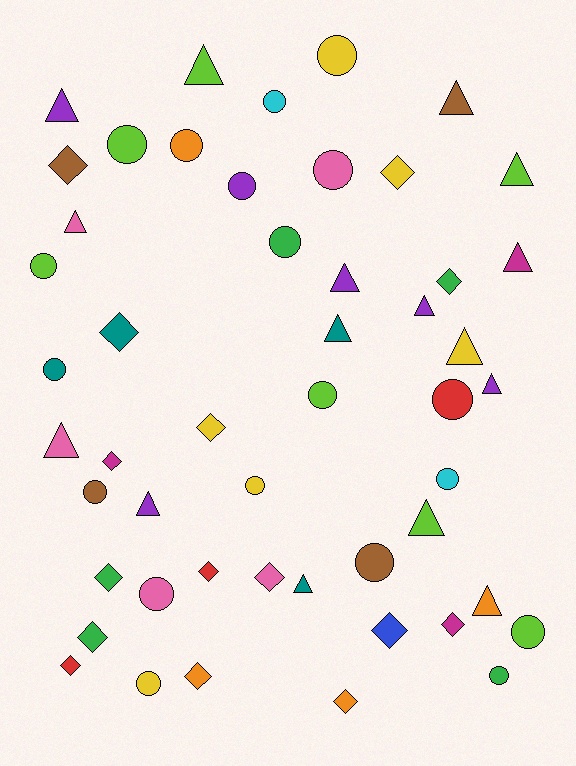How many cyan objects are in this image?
There are 2 cyan objects.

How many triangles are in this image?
There are 16 triangles.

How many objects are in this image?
There are 50 objects.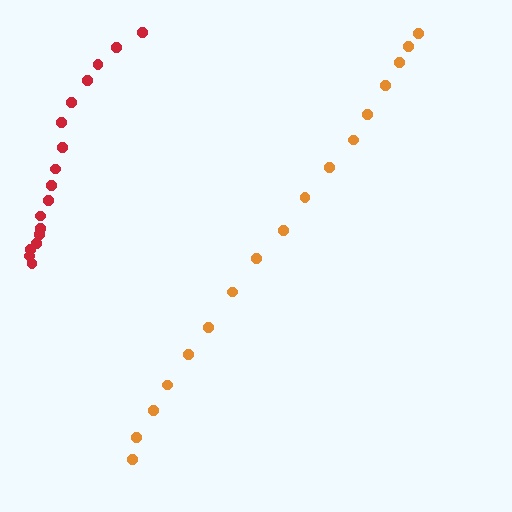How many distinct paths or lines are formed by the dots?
There are 2 distinct paths.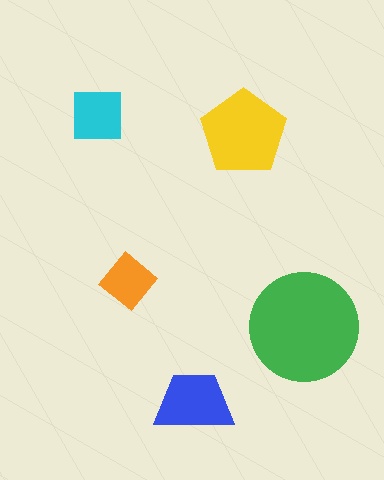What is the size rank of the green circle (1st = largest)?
1st.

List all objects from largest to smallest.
The green circle, the yellow pentagon, the blue trapezoid, the cyan square, the orange diamond.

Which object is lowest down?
The blue trapezoid is bottommost.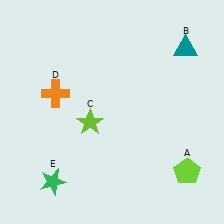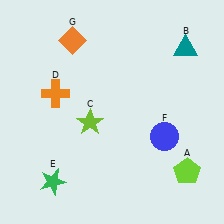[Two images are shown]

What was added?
A blue circle (F), an orange diamond (G) were added in Image 2.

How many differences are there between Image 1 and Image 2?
There are 2 differences between the two images.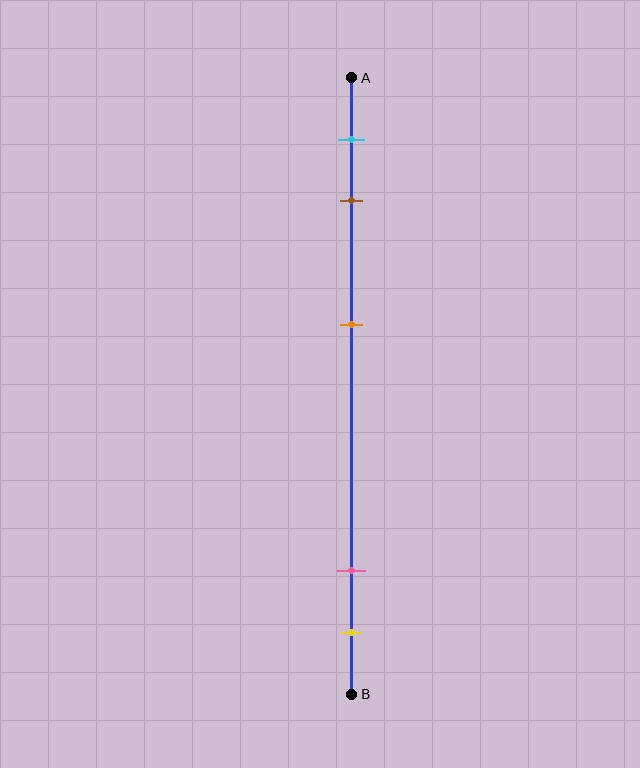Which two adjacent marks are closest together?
The pink and yellow marks are the closest adjacent pair.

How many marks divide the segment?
There are 5 marks dividing the segment.